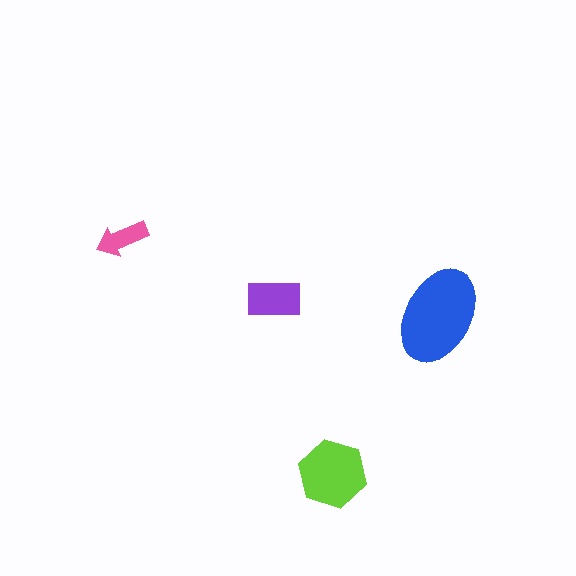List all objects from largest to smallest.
The blue ellipse, the lime hexagon, the purple rectangle, the pink arrow.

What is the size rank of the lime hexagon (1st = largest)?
2nd.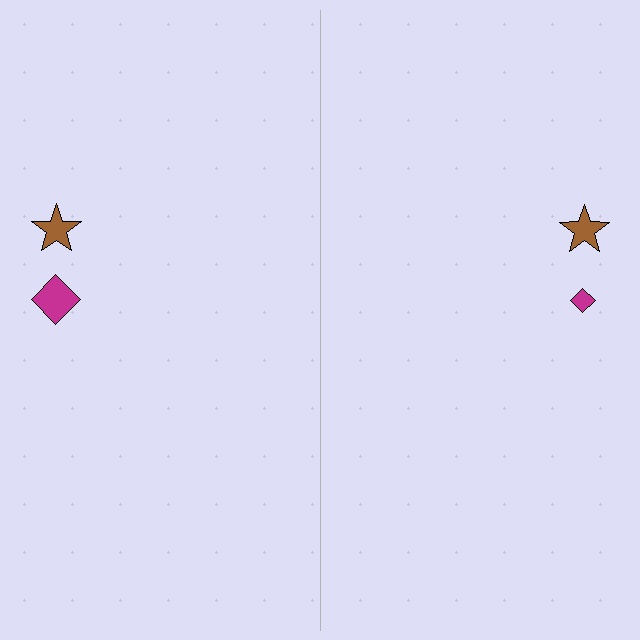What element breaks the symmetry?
The magenta diamond on the right side has a different size than its mirror counterpart.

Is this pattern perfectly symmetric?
No, the pattern is not perfectly symmetric. The magenta diamond on the right side has a different size than its mirror counterpart.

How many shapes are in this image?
There are 4 shapes in this image.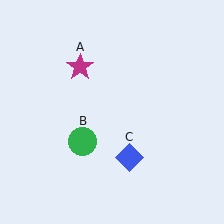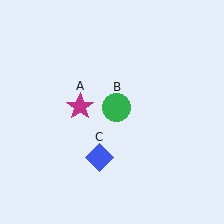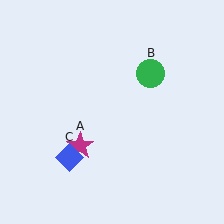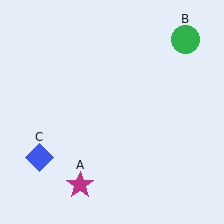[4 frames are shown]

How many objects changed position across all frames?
3 objects changed position: magenta star (object A), green circle (object B), blue diamond (object C).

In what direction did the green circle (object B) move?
The green circle (object B) moved up and to the right.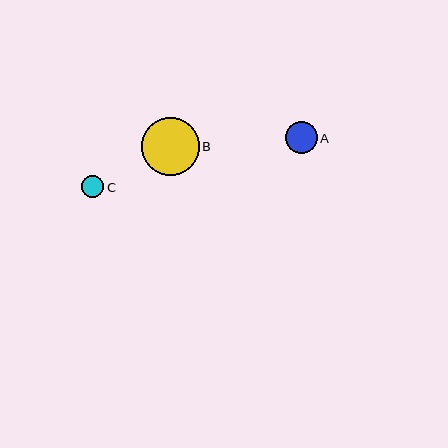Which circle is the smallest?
Circle C is the smallest with a size of approximately 22 pixels.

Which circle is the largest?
Circle B is the largest with a size of approximately 58 pixels.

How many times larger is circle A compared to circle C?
Circle A is approximately 1.5 times the size of circle C.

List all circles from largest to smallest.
From largest to smallest: B, A, C.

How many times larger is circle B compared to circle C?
Circle B is approximately 2.7 times the size of circle C.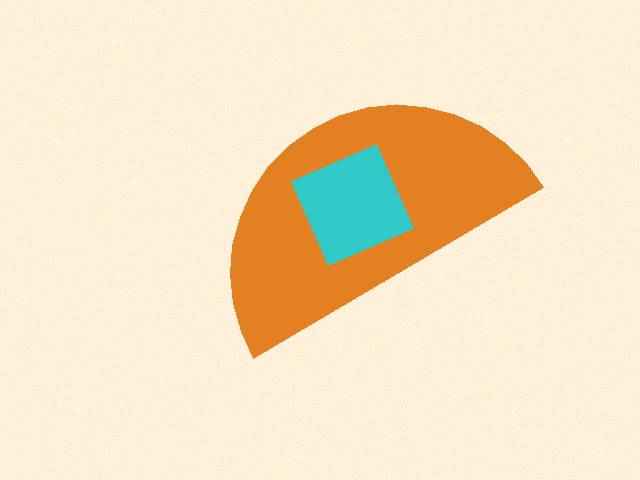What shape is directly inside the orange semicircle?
The cyan square.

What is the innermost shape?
The cyan square.